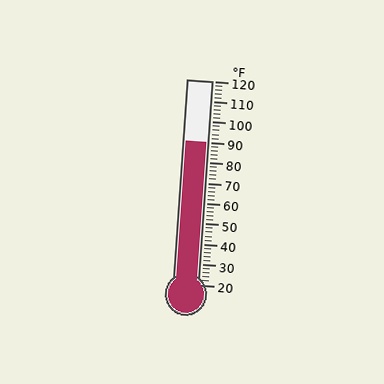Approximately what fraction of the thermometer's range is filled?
The thermometer is filled to approximately 70% of its range.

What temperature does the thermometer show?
The thermometer shows approximately 90°F.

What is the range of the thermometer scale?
The thermometer scale ranges from 20°F to 120°F.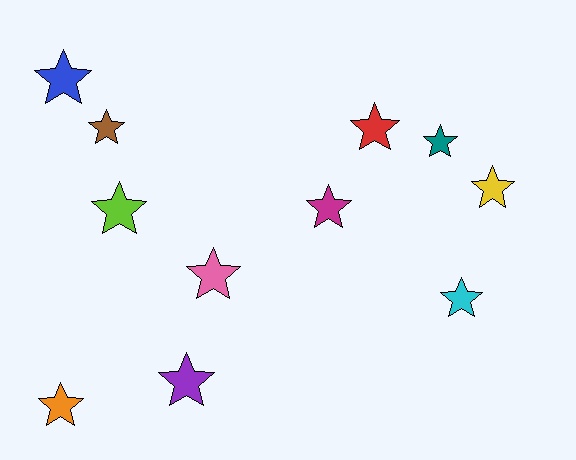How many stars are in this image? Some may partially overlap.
There are 11 stars.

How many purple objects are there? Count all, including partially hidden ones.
There is 1 purple object.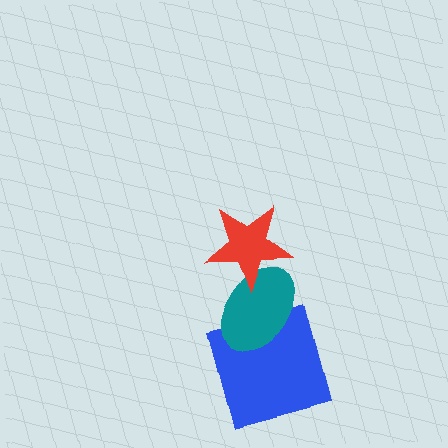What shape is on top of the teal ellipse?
The red star is on top of the teal ellipse.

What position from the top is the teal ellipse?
The teal ellipse is 2nd from the top.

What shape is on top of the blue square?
The teal ellipse is on top of the blue square.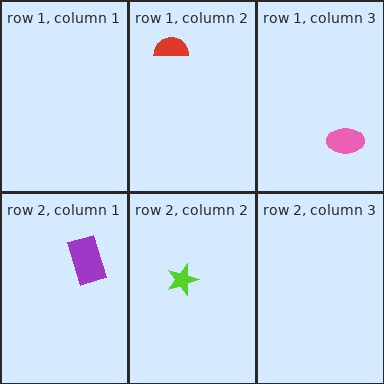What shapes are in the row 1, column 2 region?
The red semicircle.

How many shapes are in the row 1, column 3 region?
1.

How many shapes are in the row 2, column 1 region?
1.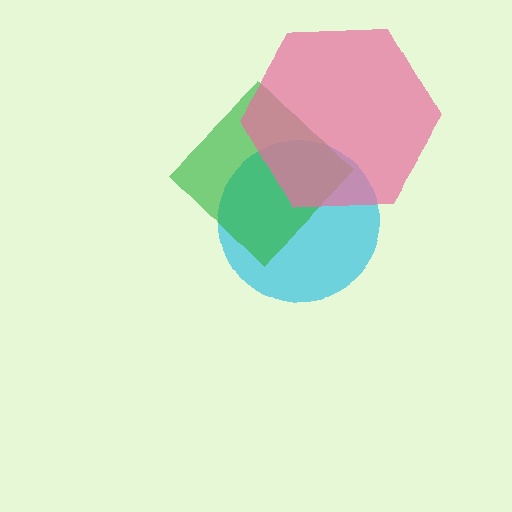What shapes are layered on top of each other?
The layered shapes are: a cyan circle, a green diamond, a pink hexagon.